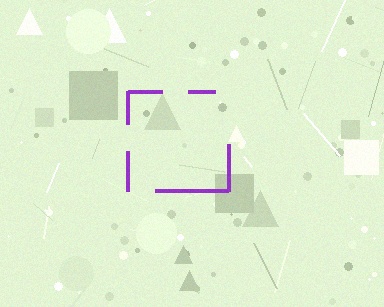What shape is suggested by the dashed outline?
The dashed outline suggests a square.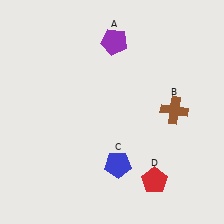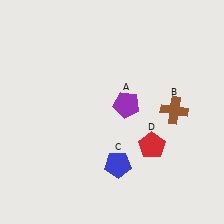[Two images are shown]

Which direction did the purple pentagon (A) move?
The purple pentagon (A) moved down.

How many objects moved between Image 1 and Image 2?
2 objects moved between the two images.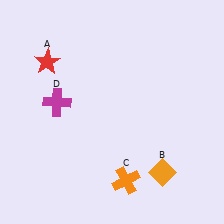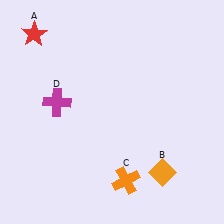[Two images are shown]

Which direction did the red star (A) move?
The red star (A) moved up.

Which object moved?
The red star (A) moved up.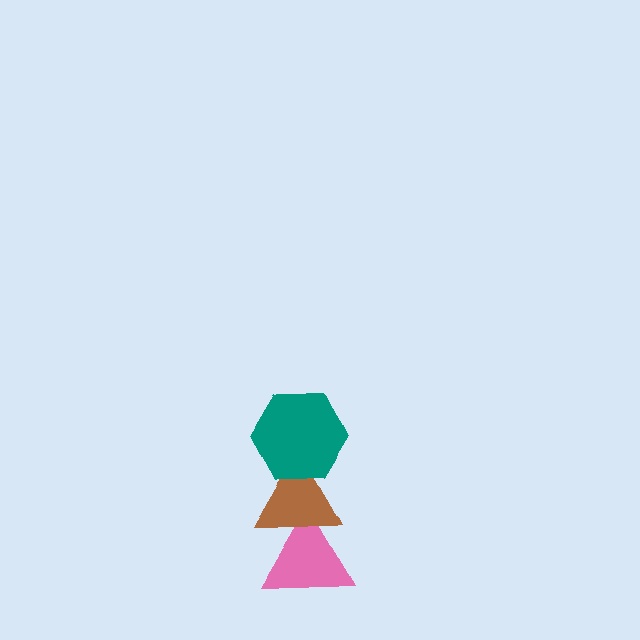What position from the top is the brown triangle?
The brown triangle is 2nd from the top.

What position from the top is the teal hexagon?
The teal hexagon is 1st from the top.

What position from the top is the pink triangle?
The pink triangle is 3rd from the top.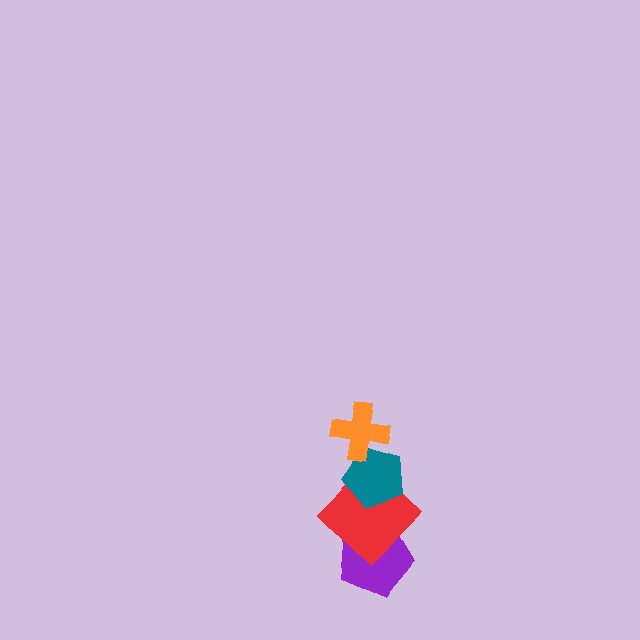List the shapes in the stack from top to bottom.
From top to bottom: the orange cross, the teal pentagon, the red diamond, the purple pentagon.